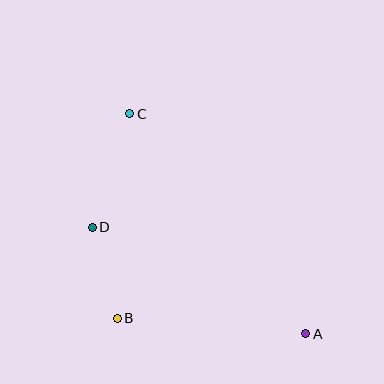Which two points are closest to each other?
Points B and D are closest to each other.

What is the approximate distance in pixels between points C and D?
The distance between C and D is approximately 120 pixels.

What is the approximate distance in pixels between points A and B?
The distance between A and B is approximately 189 pixels.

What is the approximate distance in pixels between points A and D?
The distance between A and D is approximately 239 pixels.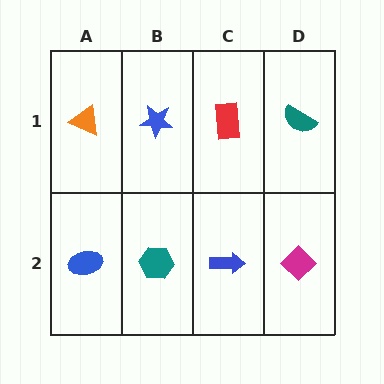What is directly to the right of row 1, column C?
A teal semicircle.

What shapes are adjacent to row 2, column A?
An orange triangle (row 1, column A), a teal hexagon (row 2, column B).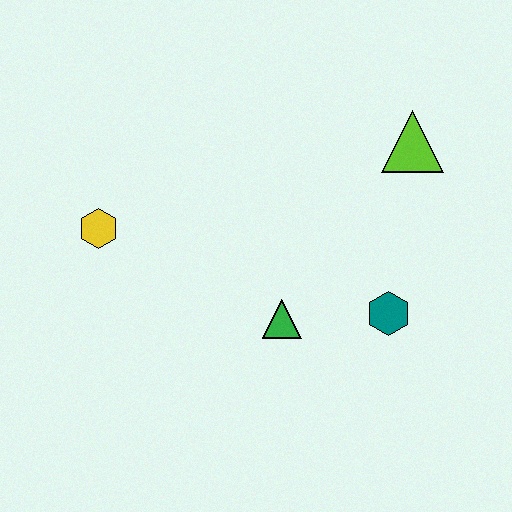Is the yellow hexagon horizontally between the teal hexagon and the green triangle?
No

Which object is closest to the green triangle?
The teal hexagon is closest to the green triangle.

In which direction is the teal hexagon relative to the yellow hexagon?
The teal hexagon is to the right of the yellow hexagon.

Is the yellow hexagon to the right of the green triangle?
No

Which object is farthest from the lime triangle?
The yellow hexagon is farthest from the lime triangle.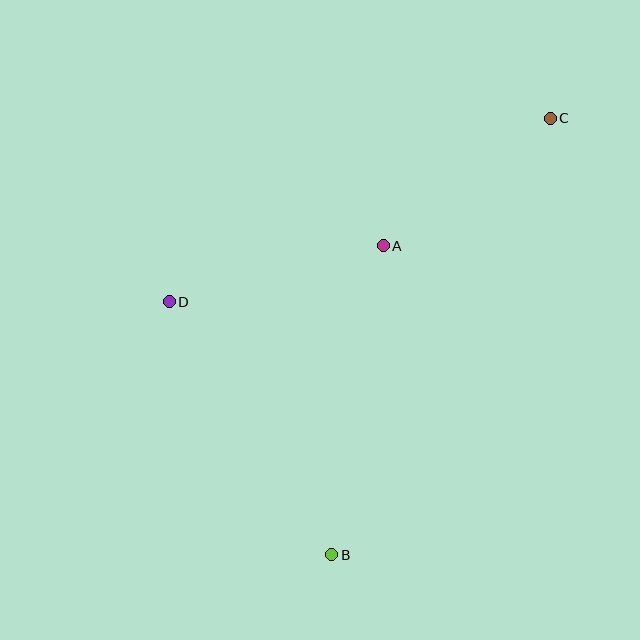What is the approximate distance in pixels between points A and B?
The distance between A and B is approximately 313 pixels.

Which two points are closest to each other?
Points A and C are closest to each other.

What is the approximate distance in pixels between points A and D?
The distance between A and D is approximately 221 pixels.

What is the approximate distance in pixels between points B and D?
The distance between B and D is approximately 301 pixels.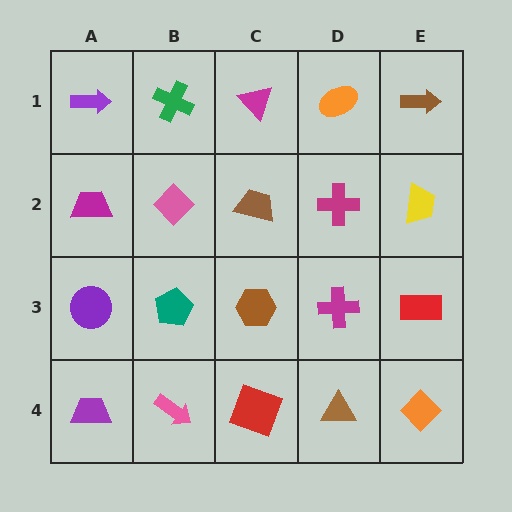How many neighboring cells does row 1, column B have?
3.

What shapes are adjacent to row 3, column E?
A yellow trapezoid (row 2, column E), an orange diamond (row 4, column E), a magenta cross (row 3, column D).